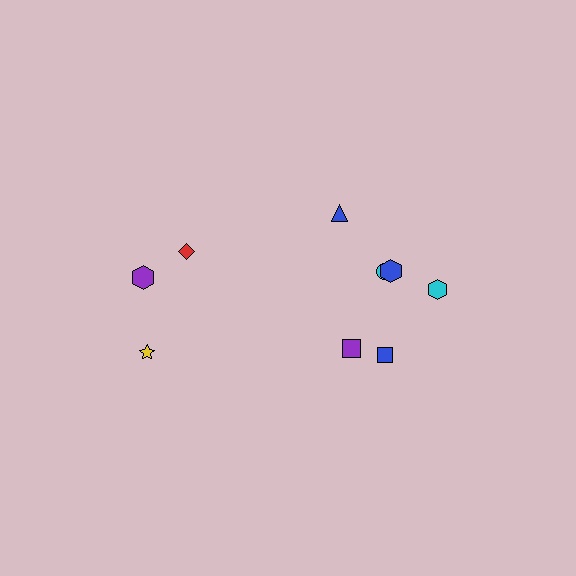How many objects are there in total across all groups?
There are 9 objects.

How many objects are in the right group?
There are 6 objects.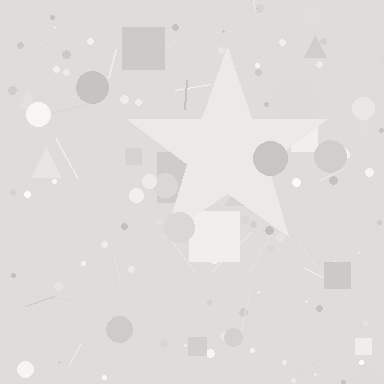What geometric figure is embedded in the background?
A star is embedded in the background.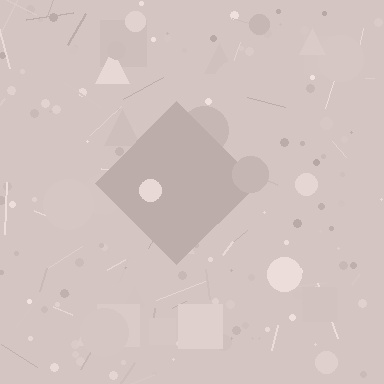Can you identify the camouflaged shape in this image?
The camouflaged shape is a diamond.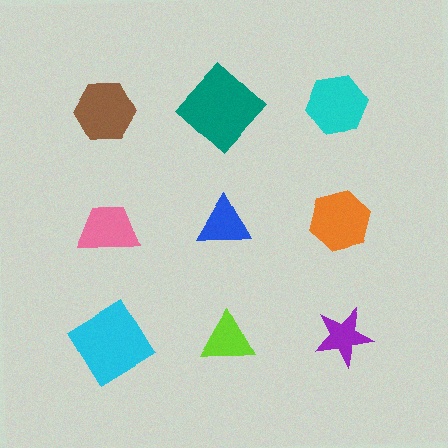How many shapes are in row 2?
3 shapes.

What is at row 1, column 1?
A brown hexagon.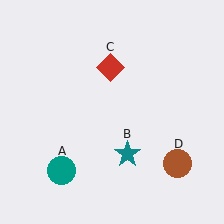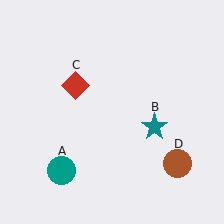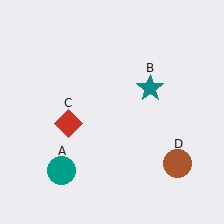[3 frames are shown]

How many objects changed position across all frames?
2 objects changed position: teal star (object B), red diamond (object C).